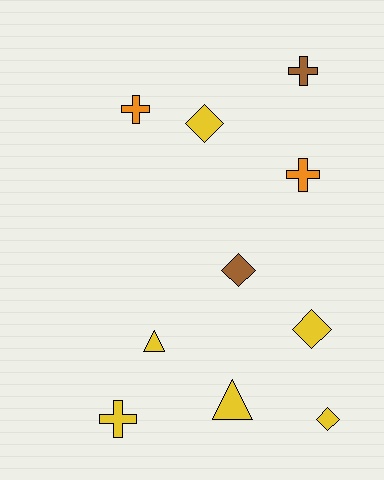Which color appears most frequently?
Yellow, with 6 objects.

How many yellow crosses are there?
There is 1 yellow cross.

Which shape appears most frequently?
Cross, with 4 objects.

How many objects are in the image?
There are 10 objects.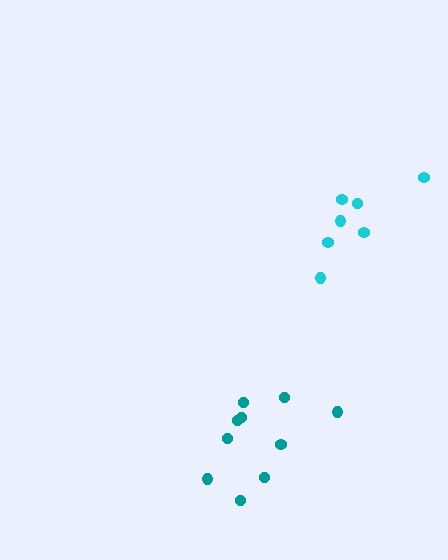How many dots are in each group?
Group 1: 10 dots, Group 2: 7 dots (17 total).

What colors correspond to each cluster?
The clusters are colored: teal, cyan.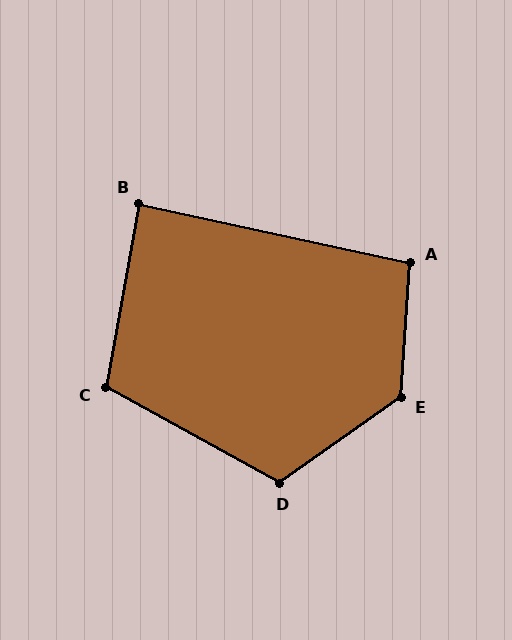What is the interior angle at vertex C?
Approximately 109 degrees (obtuse).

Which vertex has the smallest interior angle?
B, at approximately 88 degrees.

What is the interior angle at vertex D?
Approximately 116 degrees (obtuse).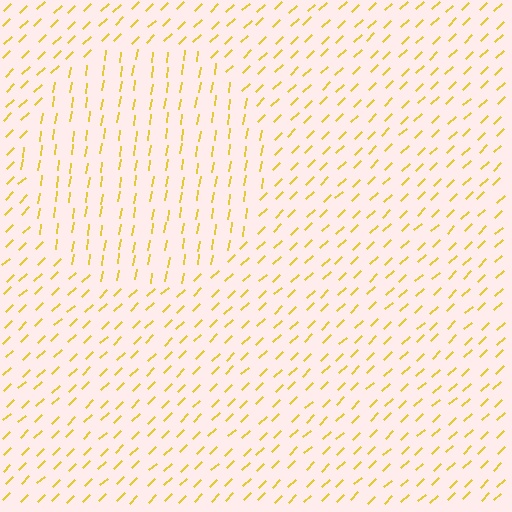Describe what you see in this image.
The image is filled with small yellow line segments. A circle region in the image has lines oriented differently from the surrounding lines, creating a visible texture boundary.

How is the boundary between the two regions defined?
The boundary is defined purely by a change in line orientation (approximately 38 degrees difference). All lines are the same color and thickness.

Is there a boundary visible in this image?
Yes, there is a texture boundary formed by a change in line orientation.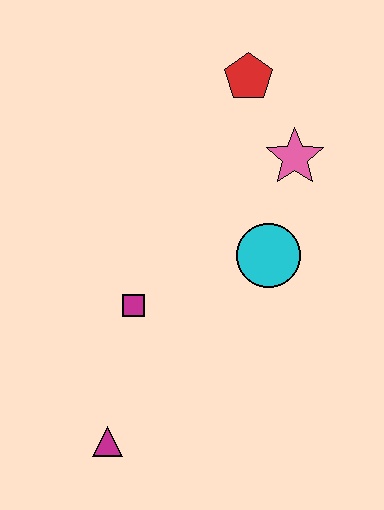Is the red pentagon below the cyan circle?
No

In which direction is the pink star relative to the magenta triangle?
The pink star is above the magenta triangle.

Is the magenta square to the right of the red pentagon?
No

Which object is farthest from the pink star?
The magenta triangle is farthest from the pink star.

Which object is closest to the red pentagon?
The pink star is closest to the red pentagon.